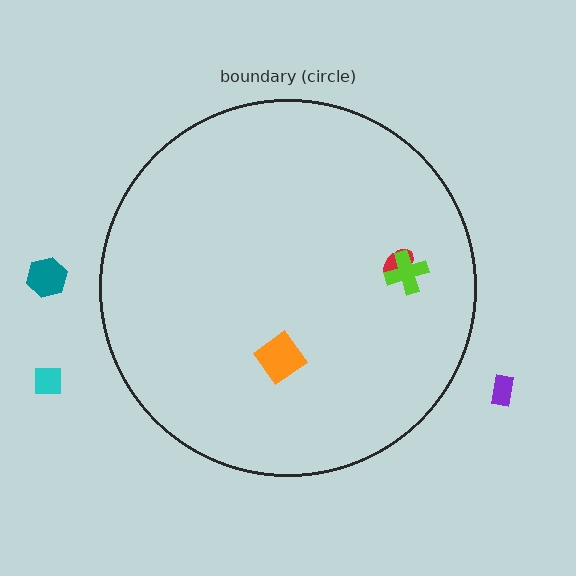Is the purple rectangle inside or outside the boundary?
Outside.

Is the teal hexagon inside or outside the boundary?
Outside.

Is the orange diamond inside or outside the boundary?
Inside.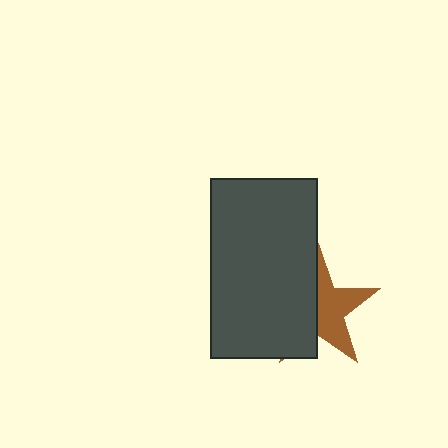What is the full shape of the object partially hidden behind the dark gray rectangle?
The partially hidden object is a brown star.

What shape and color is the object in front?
The object in front is a dark gray rectangle.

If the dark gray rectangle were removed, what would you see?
You would see the complete brown star.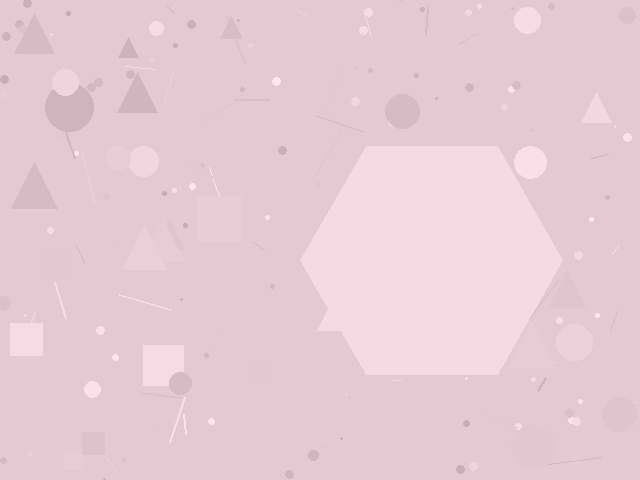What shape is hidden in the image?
A hexagon is hidden in the image.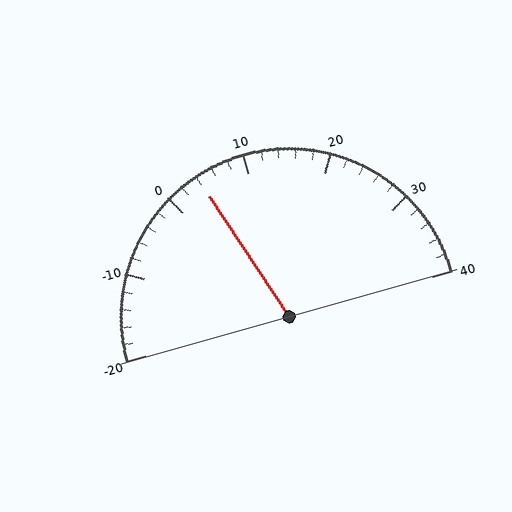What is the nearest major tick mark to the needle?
The nearest major tick mark is 0.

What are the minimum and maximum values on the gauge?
The gauge ranges from -20 to 40.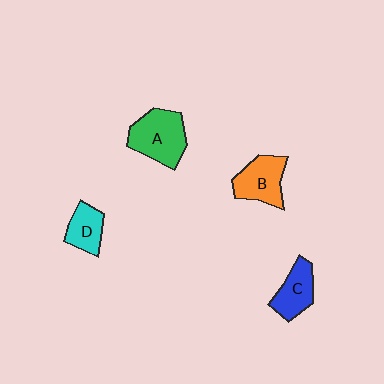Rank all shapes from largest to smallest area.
From largest to smallest: A (green), B (orange), C (blue), D (cyan).